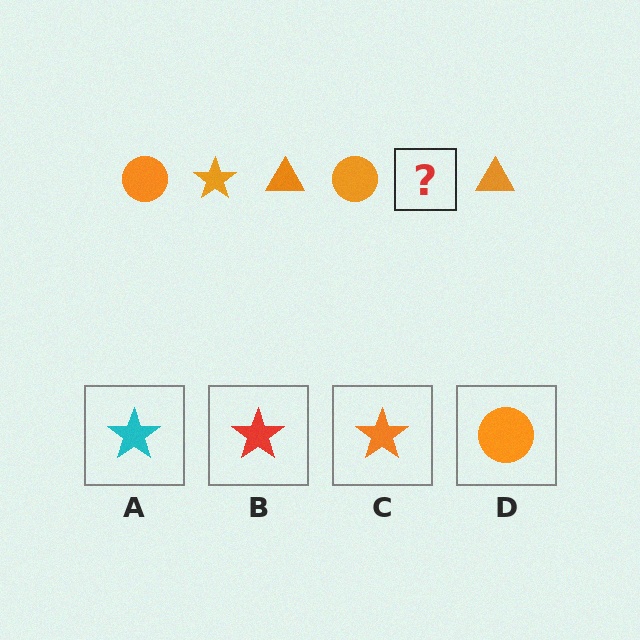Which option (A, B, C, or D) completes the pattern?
C.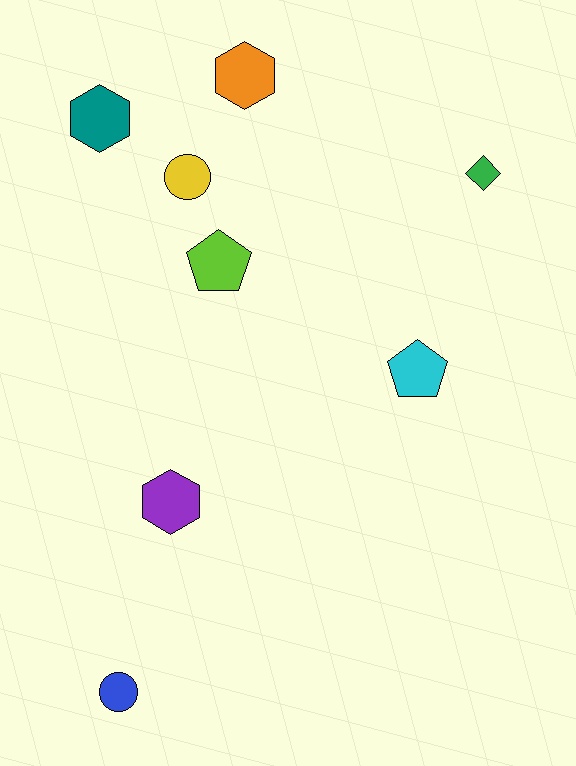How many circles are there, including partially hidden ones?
There are 2 circles.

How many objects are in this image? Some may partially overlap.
There are 8 objects.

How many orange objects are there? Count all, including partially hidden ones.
There is 1 orange object.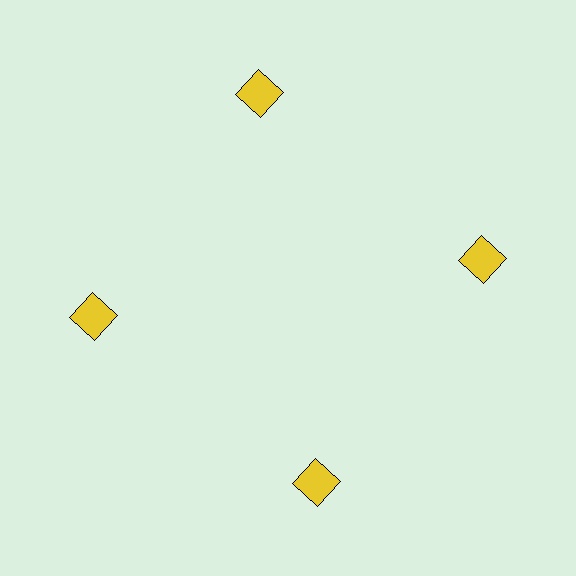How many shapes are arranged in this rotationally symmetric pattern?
There are 4 shapes, arranged in 4 groups of 1.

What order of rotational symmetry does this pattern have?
This pattern has 4-fold rotational symmetry.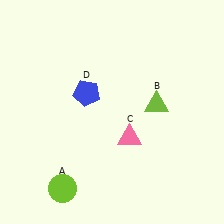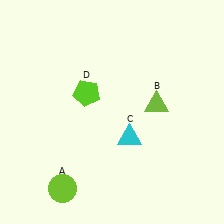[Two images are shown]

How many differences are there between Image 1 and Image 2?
There are 2 differences between the two images.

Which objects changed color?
C changed from pink to cyan. D changed from blue to lime.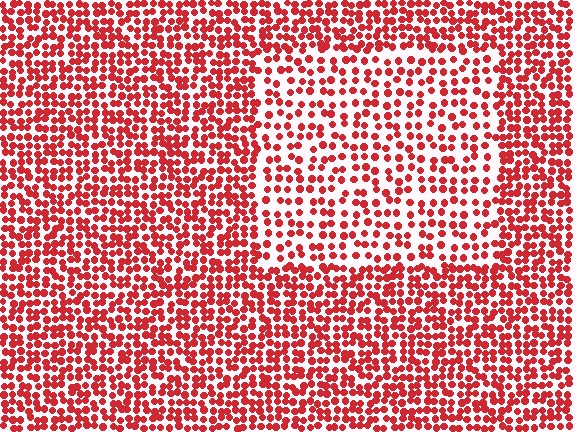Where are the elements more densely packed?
The elements are more densely packed outside the rectangle boundary.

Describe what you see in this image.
The image contains small red elements arranged at two different densities. A rectangle-shaped region is visible where the elements are less densely packed than the surrounding area.